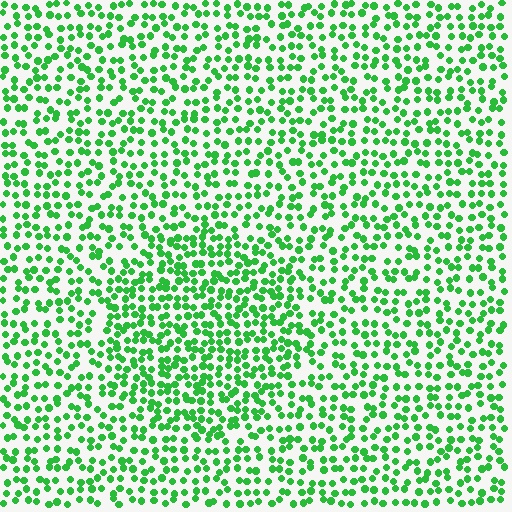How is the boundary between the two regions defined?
The boundary is defined by a change in element density (approximately 1.5x ratio). All elements are the same color, size, and shape.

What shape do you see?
I see a circle.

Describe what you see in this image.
The image contains small green elements arranged at two different densities. A circle-shaped region is visible where the elements are more densely packed than the surrounding area.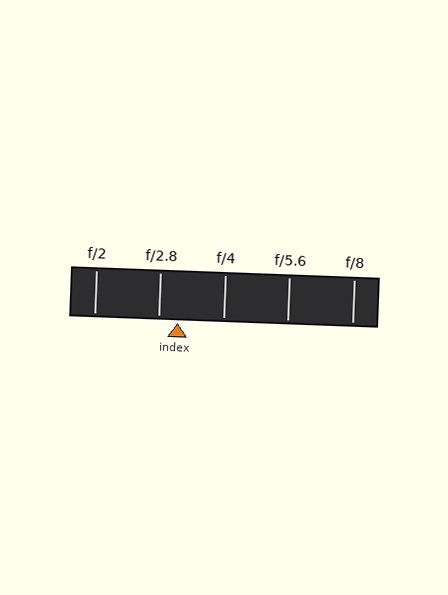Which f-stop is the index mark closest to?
The index mark is closest to f/2.8.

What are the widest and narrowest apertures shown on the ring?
The widest aperture shown is f/2 and the narrowest is f/8.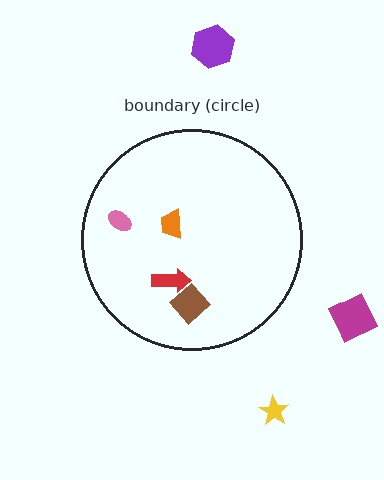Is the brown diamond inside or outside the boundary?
Inside.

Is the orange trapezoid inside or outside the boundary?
Inside.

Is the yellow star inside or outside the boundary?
Outside.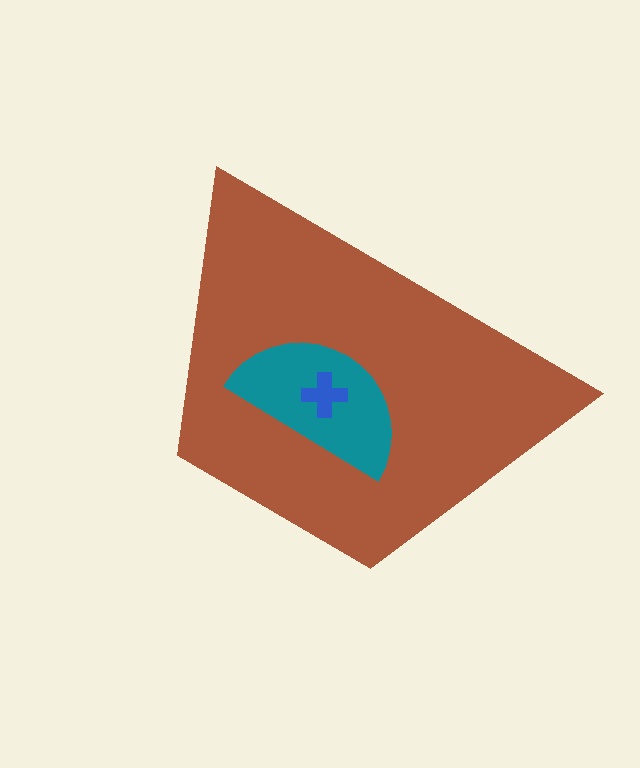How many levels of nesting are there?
3.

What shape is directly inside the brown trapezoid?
The teal semicircle.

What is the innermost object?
The blue cross.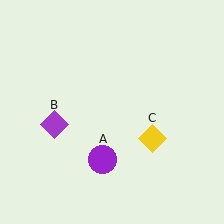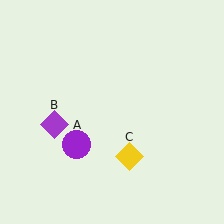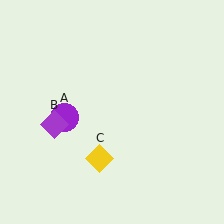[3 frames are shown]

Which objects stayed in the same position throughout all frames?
Purple diamond (object B) remained stationary.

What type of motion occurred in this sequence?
The purple circle (object A), yellow diamond (object C) rotated clockwise around the center of the scene.